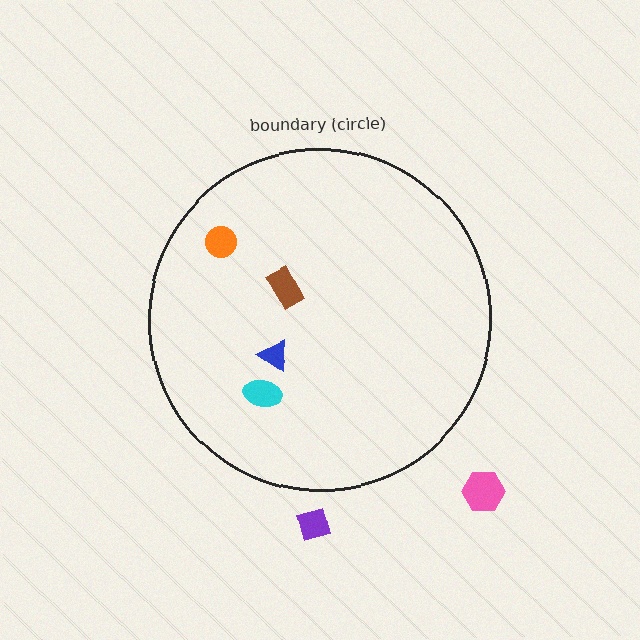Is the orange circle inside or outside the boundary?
Inside.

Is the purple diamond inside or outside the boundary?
Outside.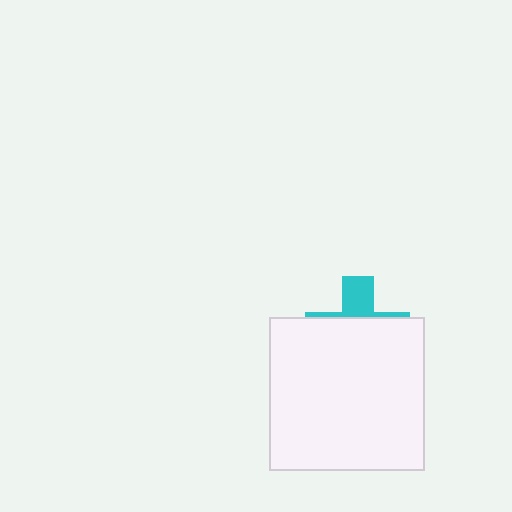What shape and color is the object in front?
The object in front is a white rectangle.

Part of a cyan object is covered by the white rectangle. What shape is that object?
It is a cross.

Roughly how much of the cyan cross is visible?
A small part of it is visible (roughly 30%).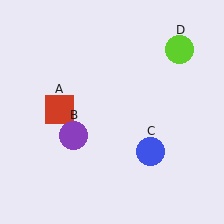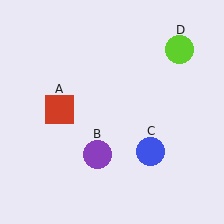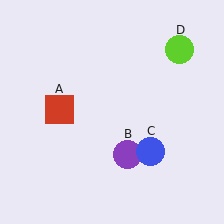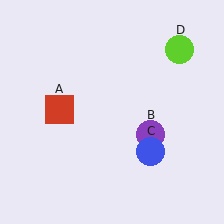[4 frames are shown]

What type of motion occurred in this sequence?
The purple circle (object B) rotated counterclockwise around the center of the scene.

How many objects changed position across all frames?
1 object changed position: purple circle (object B).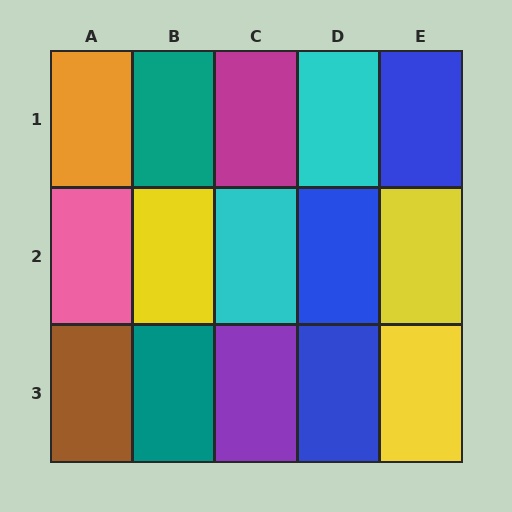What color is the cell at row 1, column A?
Orange.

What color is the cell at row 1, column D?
Cyan.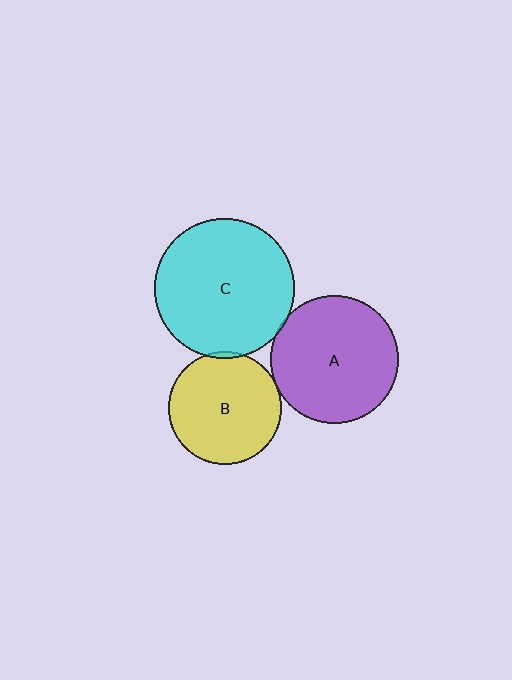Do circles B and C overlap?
Yes.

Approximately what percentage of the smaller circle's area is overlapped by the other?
Approximately 5%.